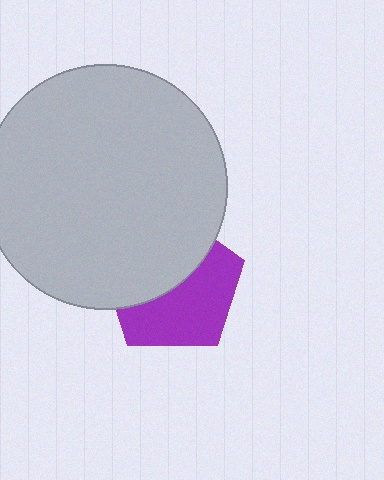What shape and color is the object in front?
The object in front is a light gray circle.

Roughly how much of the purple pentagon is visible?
About half of it is visible (roughly 52%).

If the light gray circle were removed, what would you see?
You would see the complete purple pentagon.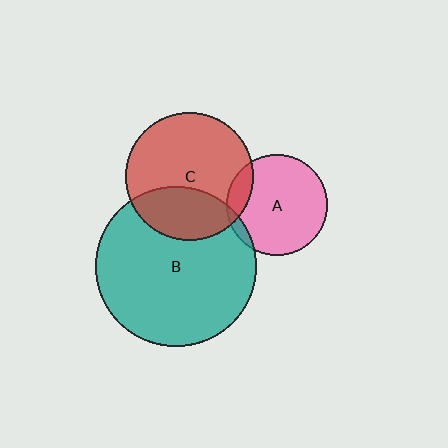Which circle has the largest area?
Circle B (teal).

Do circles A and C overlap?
Yes.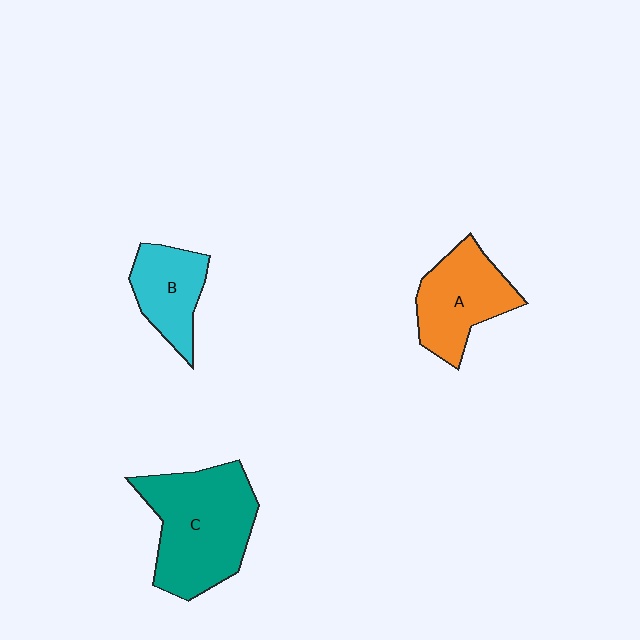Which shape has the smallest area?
Shape B (cyan).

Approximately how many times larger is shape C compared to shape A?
Approximately 1.5 times.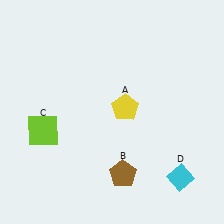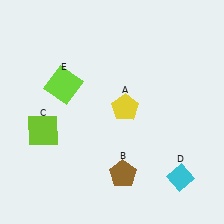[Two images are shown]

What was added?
A lime square (E) was added in Image 2.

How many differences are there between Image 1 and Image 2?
There is 1 difference between the two images.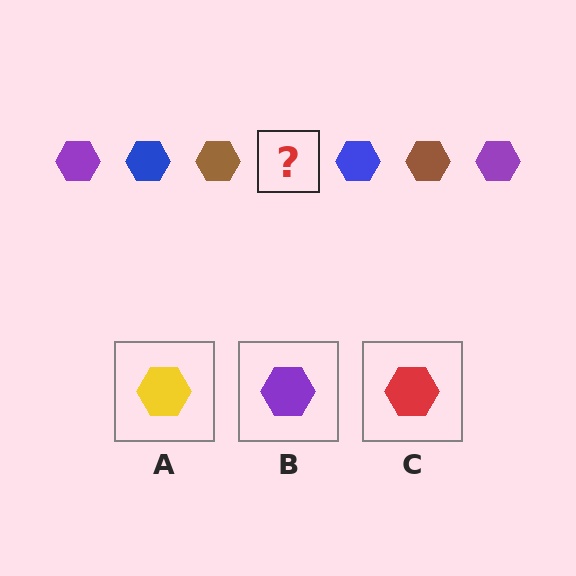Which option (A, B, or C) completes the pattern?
B.